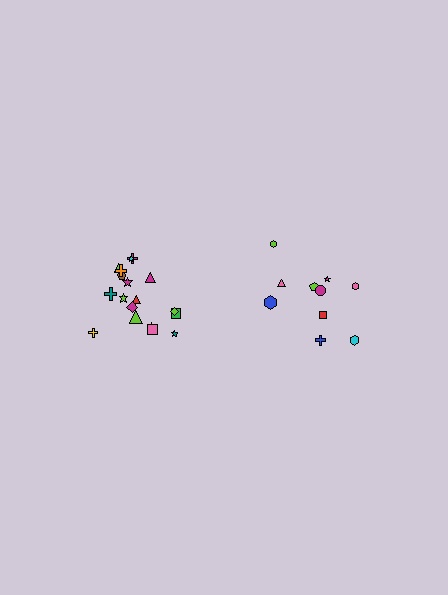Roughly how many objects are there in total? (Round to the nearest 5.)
Roughly 30 objects in total.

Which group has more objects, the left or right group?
The left group.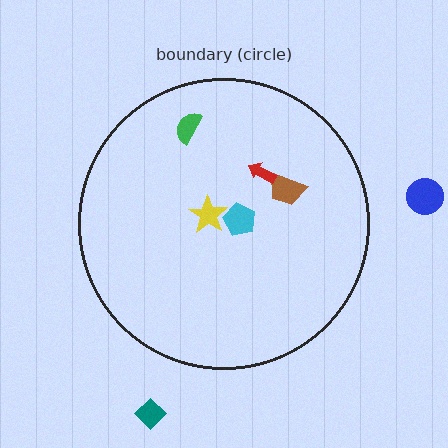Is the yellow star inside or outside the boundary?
Inside.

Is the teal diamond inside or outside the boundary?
Outside.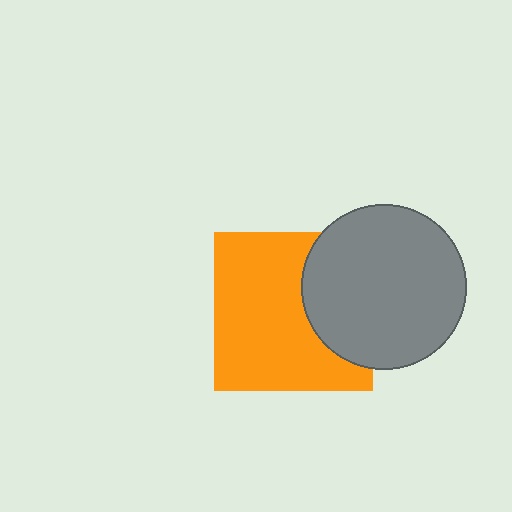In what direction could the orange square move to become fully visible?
The orange square could move left. That would shift it out from behind the gray circle entirely.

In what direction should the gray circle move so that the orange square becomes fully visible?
The gray circle should move right. That is the shortest direction to clear the overlap and leave the orange square fully visible.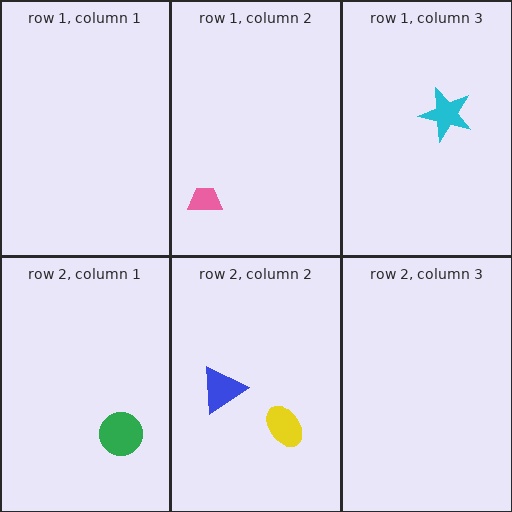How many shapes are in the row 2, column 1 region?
1.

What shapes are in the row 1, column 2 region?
The pink trapezoid.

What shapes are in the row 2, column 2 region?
The yellow ellipse, the blue triangle.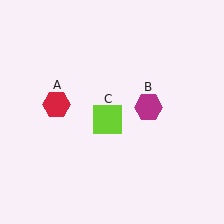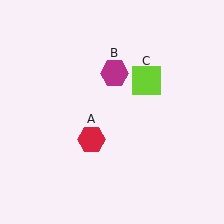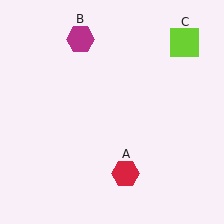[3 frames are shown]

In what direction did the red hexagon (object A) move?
The red hexagon (object A) moved down and to the right.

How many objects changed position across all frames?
3 objects changed position: red hexagon (object A), magenta hexagon (object B), lime square (object C).